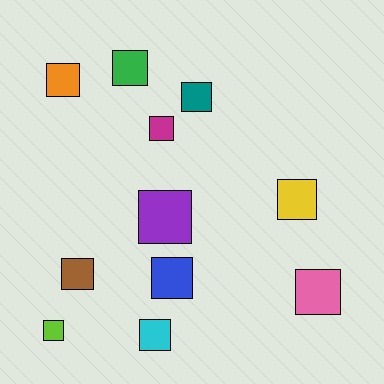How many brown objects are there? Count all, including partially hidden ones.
There is 1 brown object.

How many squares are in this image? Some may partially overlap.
There are 11 squares.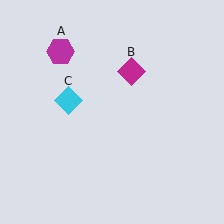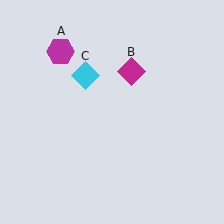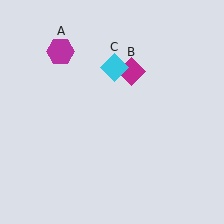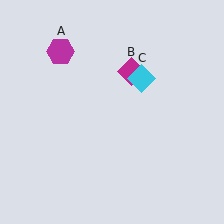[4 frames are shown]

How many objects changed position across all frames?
1 object changed position: cyan diamond (object C).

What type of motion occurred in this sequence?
The cyan diamond (object C) rotated clockwise around the center of the scene.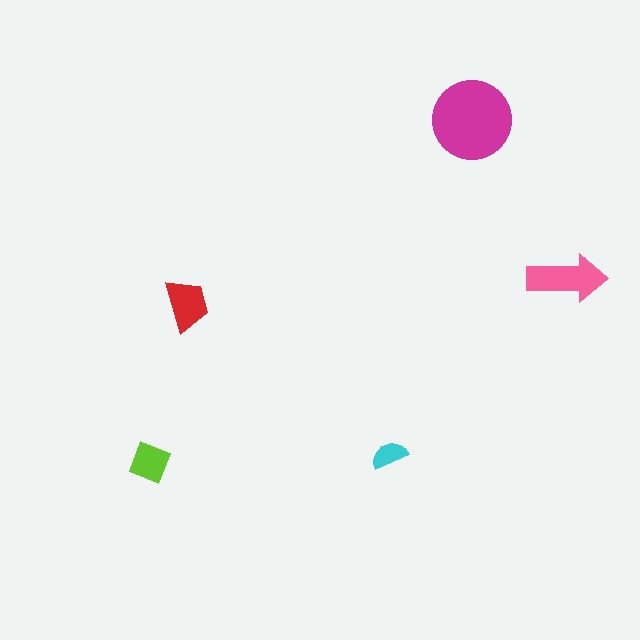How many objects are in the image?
There are 5 objects in the image.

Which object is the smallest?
The cyan semicircle.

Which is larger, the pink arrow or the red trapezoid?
The pink arrow.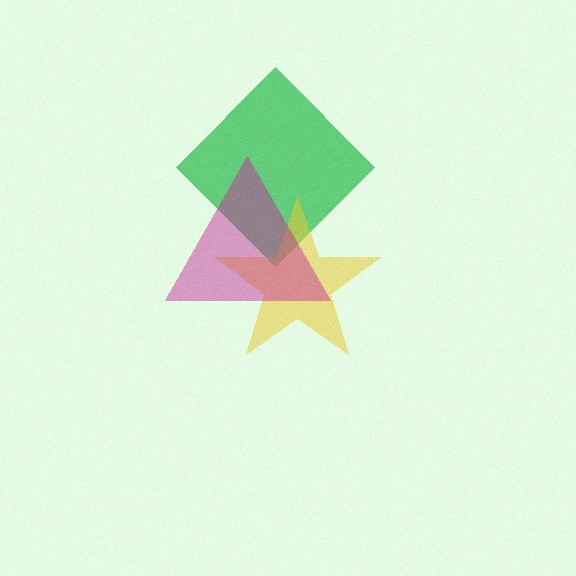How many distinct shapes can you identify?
There are 3 distinct shapes: a green diamond, a yellow star, a magenta triangle.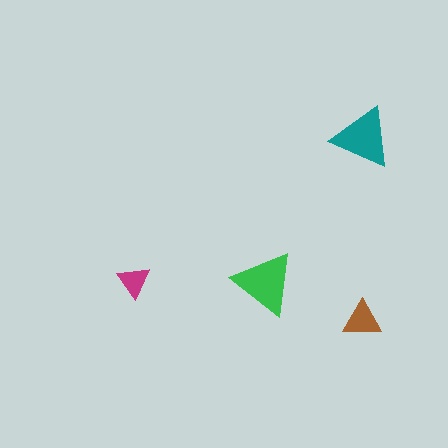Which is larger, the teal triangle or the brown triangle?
The teal one.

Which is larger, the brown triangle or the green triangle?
The green one.